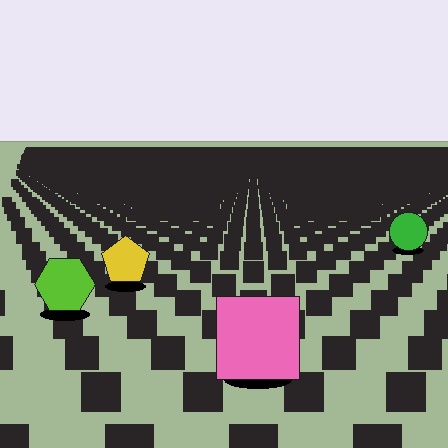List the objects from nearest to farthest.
From nearest to farthest: the pink square, the lime hexagon, the yellow pentagon, the green circle.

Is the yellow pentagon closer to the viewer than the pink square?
No. The pink square is closer — you can tell from the texture gradient: the ground texture is coarser near it.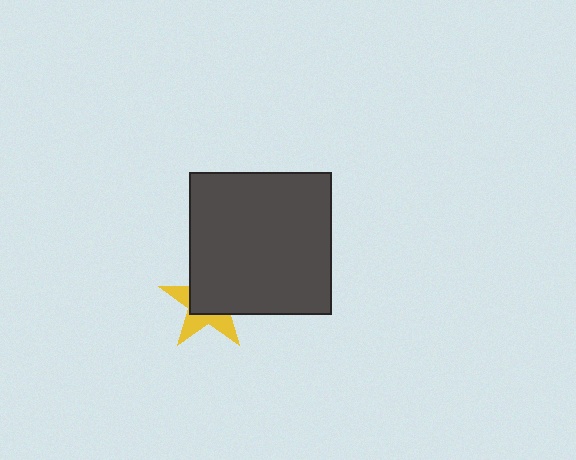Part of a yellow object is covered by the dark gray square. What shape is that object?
It is a star.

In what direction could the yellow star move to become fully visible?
The yellow star could move toward the lower-left. That would shift it out from behind the dark gray square entirely.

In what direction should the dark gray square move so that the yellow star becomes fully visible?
The dark gray square should move toward the upper-right. That is the shortest direction to clear the overlap and leave the yellow star fully visible.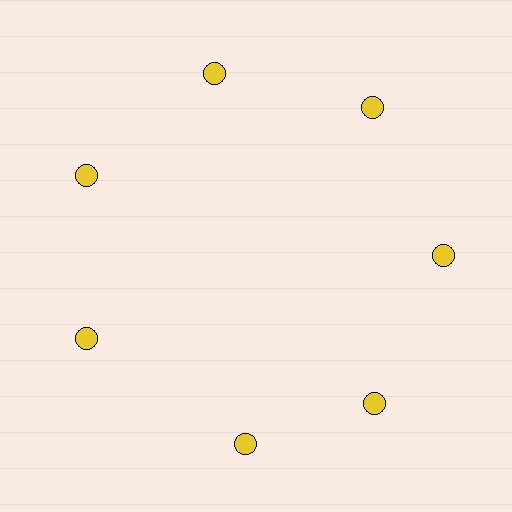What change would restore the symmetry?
The symmetry would be restored by rotating it back into even spacing with its neighbors so that all 7 circles sit at equal angles and equal distance from the center.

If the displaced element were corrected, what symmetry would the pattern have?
It would have 7-fold rotational symmetry — the pattern would map onto itself every 51 degrees.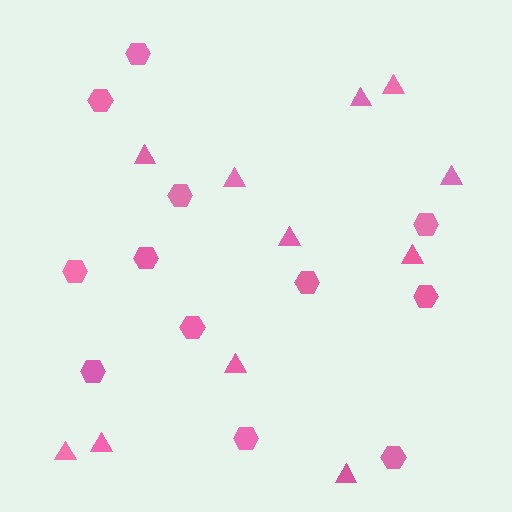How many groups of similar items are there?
There are 2 groups: one group of hexagons (12) and one group of triangles (11).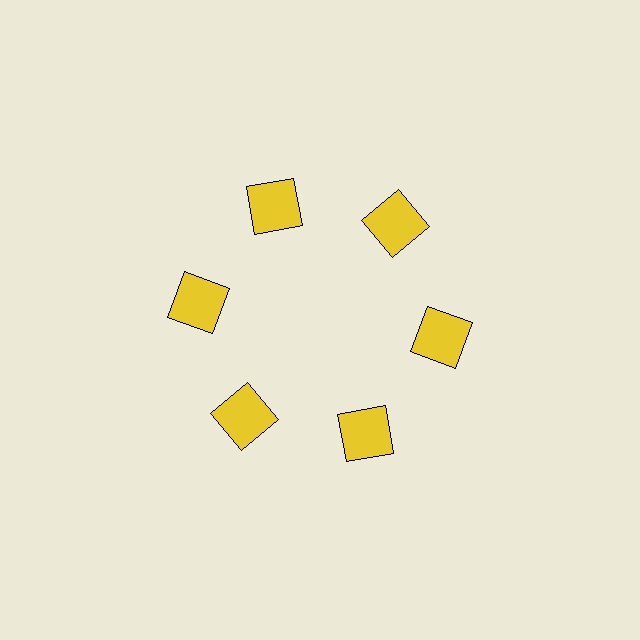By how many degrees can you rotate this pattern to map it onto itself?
The pattern maps onto itself every 60 degrees of rotation.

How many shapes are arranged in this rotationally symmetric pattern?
There are 6 shapes, arranged in 6 groups of 1.